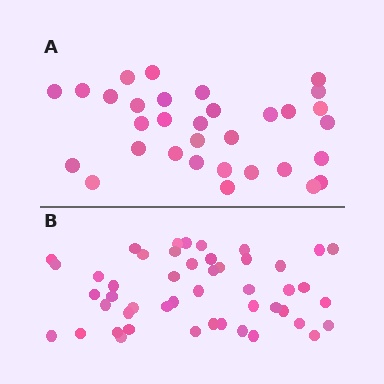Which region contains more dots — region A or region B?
Region B (the bottom region) has more dots.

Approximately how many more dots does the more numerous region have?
Region B has approximately 15 more dots than region A.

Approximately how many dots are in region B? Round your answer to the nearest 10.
About 50 dots. (The exact count is 48, which rounds to 50.)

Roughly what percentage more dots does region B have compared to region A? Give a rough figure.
About 50% more.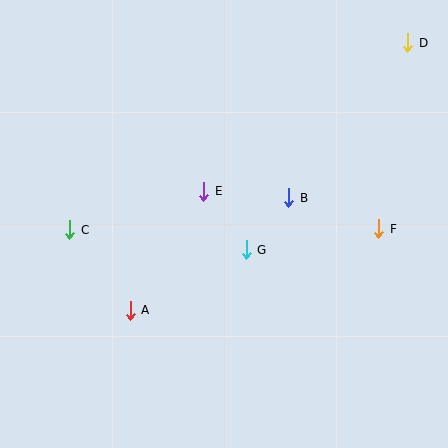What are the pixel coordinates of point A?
Point A is at (130, 310).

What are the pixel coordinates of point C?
Point C is at (70, 230).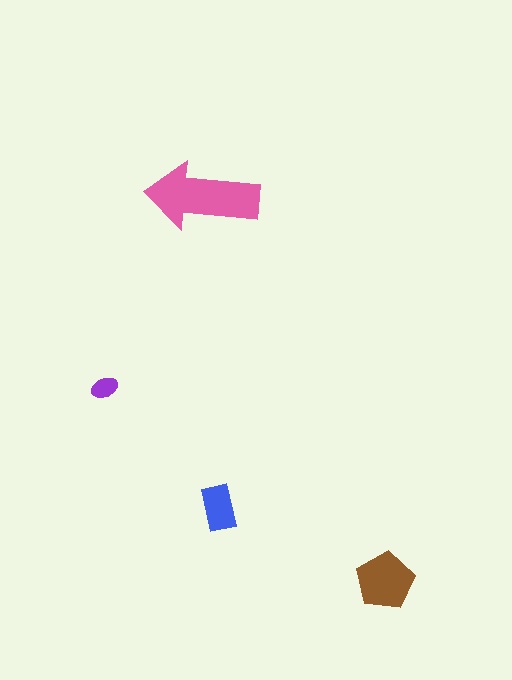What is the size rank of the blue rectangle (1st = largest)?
3rd.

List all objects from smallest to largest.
The purple ellipse, the blue rectangle, the brown pentagon, the pink arrow.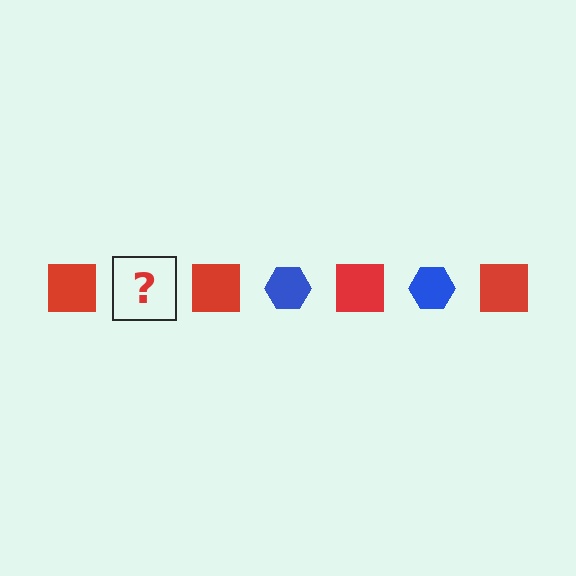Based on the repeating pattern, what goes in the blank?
The blank should be a blue hexagon.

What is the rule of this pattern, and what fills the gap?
The rule is that the pattern alternates between red square and blue hexagon. The gap should be filled with a blue hexagon.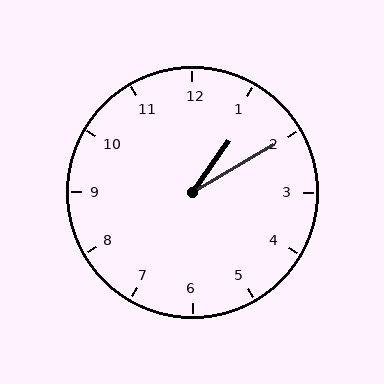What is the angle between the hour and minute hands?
Approximately 25 degrees.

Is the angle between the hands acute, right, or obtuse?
It is acute.